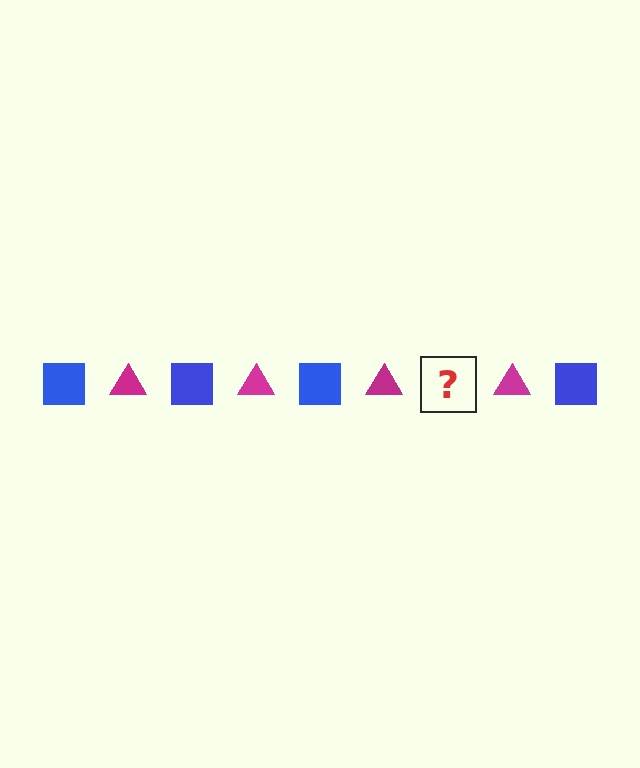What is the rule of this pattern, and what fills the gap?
The rule is that the pattern alternates between blue square and magenta triangle. The gap should be filled with a blue square.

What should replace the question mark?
The question mark should be replaced with a blue square.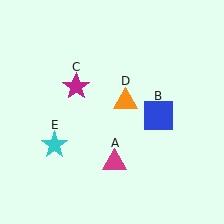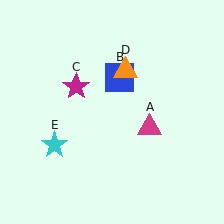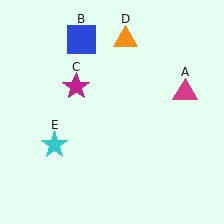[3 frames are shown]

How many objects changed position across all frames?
3 objects changed position: magenta triangle (object A), blue square (object B), orange triangle (object D).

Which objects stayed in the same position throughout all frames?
Magenta star (object C) and cyan star (object E) remained stationary.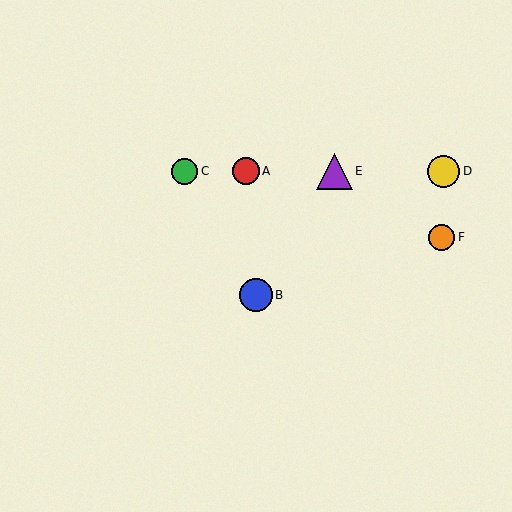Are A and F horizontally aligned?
No, A is at y≈171 and F is at y≈237.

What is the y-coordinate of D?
Object D is at y≈171.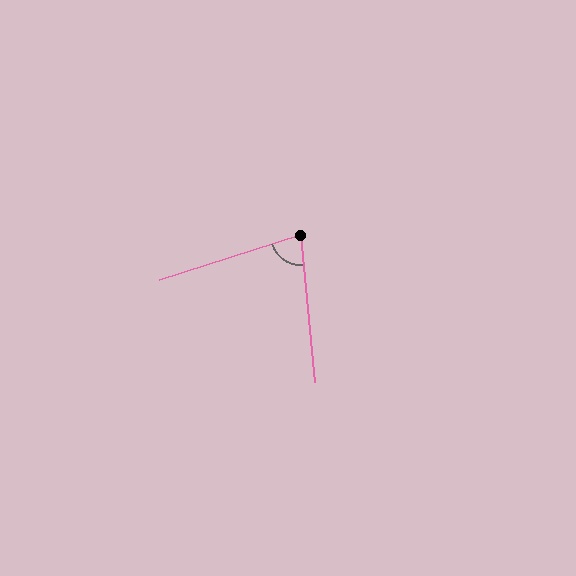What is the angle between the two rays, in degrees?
Approximately 78 degrees.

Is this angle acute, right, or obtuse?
It is acute.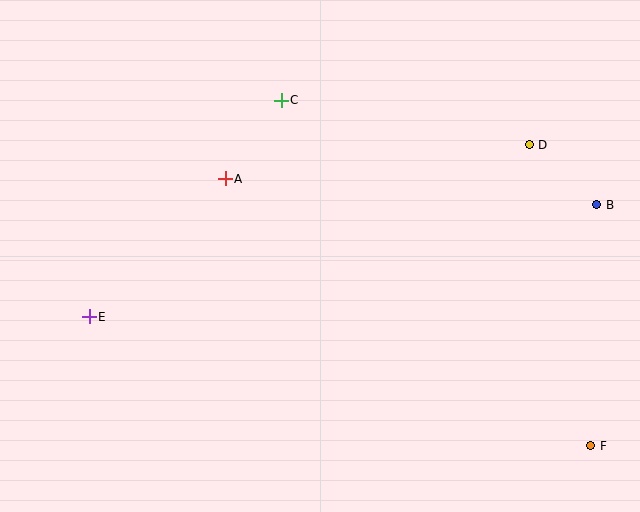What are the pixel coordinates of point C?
Point C is at (281, 100).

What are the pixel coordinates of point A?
Point A is at (225, 179).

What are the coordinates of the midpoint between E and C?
The midpoint between E and C is at (185, 209).